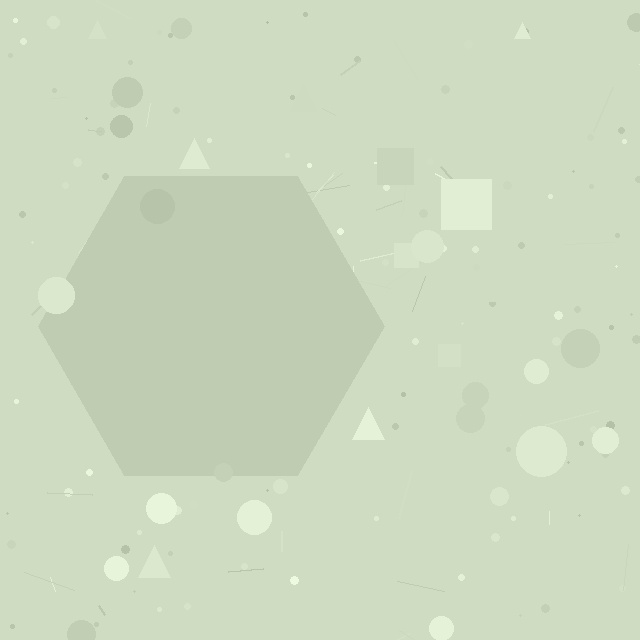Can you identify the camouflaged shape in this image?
The camouflaged shape is a hexagon.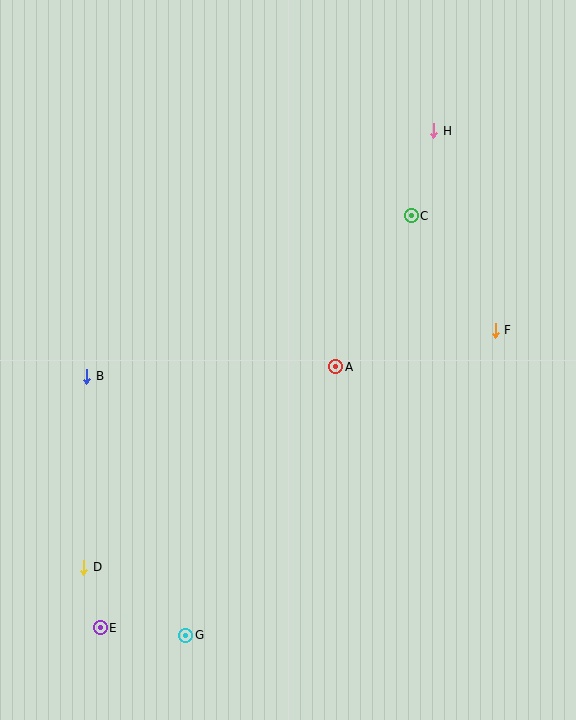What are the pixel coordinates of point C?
Point C is at (411, 216).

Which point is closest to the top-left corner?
Point B is closest to the top-left corner.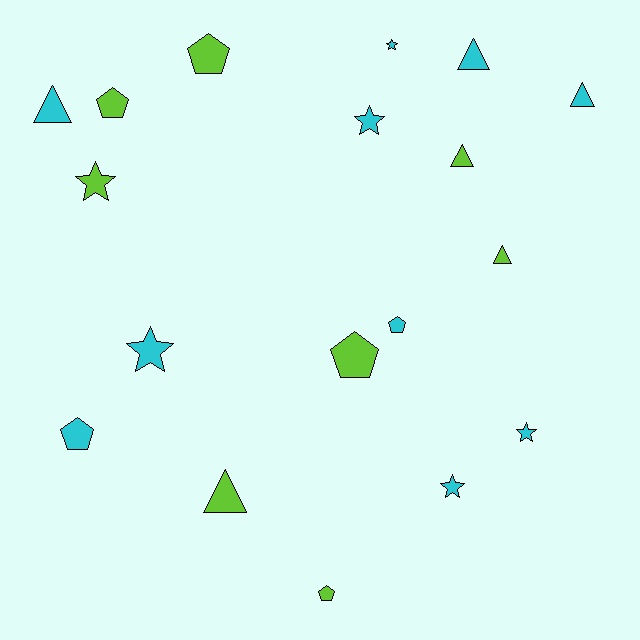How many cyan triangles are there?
There are 3 cyan triangles.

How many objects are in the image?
There are 18 objects.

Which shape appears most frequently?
Star, with 6 objects.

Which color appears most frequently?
Cyan, with 10 objects.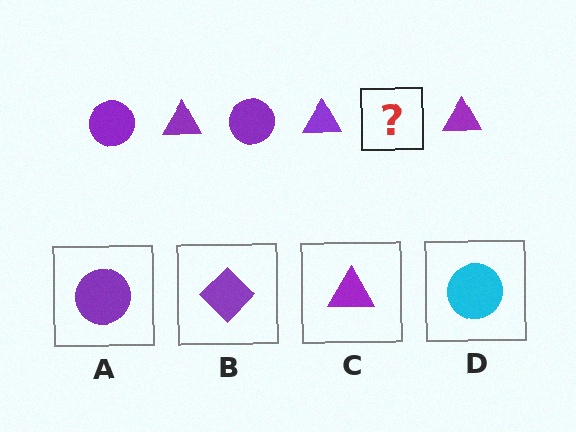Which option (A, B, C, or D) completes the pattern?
A.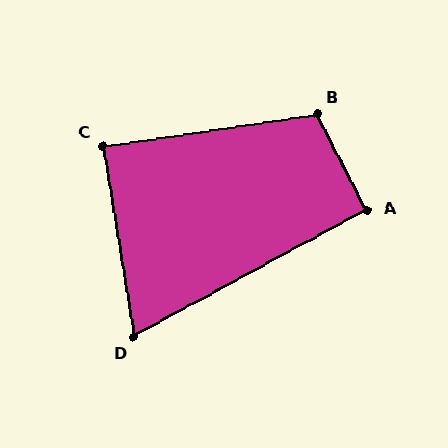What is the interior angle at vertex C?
Approximately 89 degrees (approximately right).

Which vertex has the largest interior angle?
B, at approximately 109 degrees.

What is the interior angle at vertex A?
Approximately 91 degrees (approximately right).